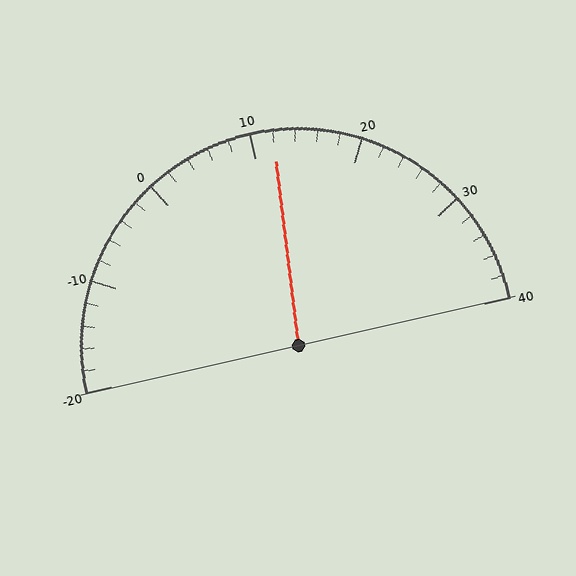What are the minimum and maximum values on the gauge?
The gauge ranges from -20 to 40.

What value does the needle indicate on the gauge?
The needle indicates approximately 12.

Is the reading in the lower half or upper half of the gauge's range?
The reading is in the upper half of the range (-20 to 40).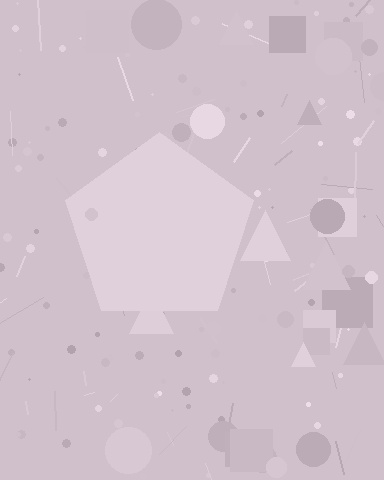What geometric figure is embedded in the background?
A pentagon is embedded in the background.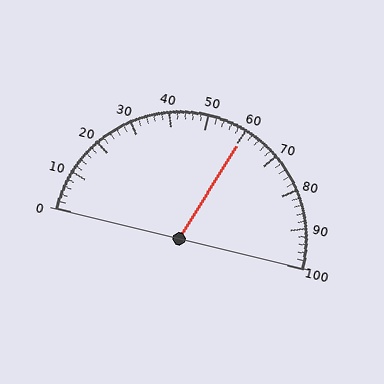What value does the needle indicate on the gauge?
The needle indicates approximately 60.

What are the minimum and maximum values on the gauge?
The gauge ranges from 0 to 100.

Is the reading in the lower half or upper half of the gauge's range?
The reading is in the upper half of the range (0 to 100).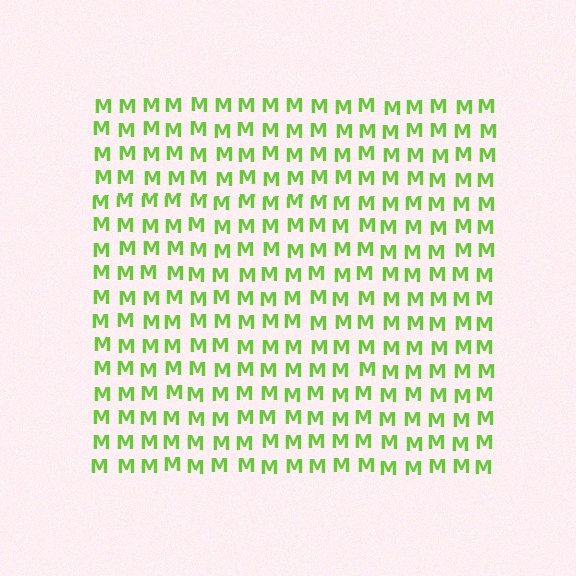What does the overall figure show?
The overall figure shows a square.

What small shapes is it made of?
It is made of small letter M's.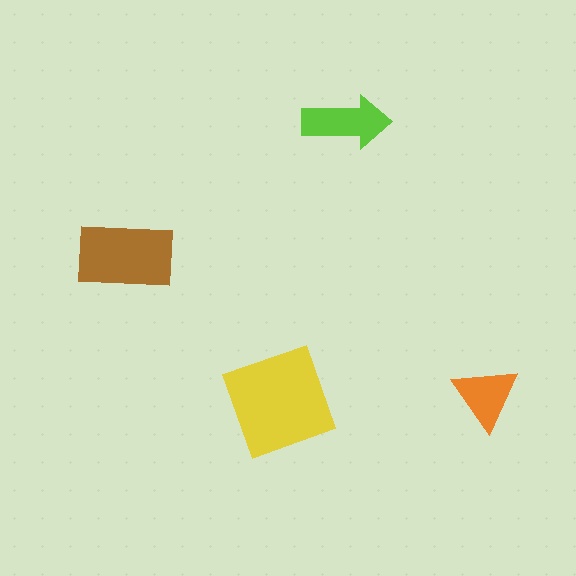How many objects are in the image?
There are 4 objects in the image.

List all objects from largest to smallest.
The yellow diamond, the brown rectangle, the lime arrow, the orange triangle.